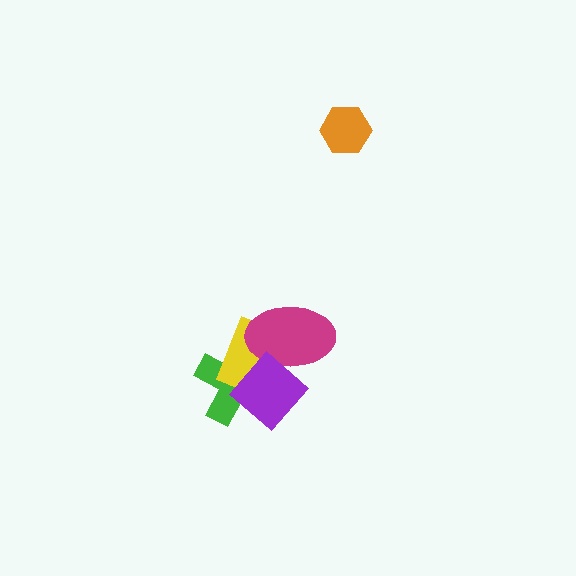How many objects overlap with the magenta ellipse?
3 objects overlap with the magenta ellipse.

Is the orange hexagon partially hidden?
No, no other shape covers it.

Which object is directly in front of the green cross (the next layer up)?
The yellow rectangle is directly in front of the green cross.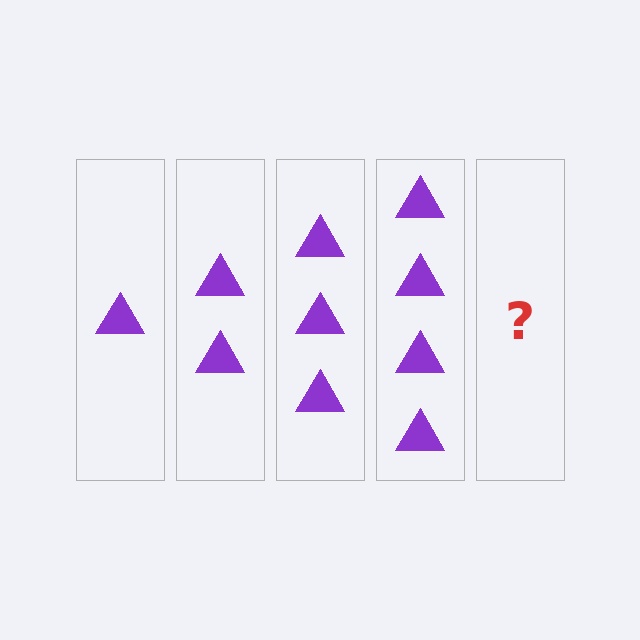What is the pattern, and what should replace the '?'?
The pattern is that each step adds one more triangle. The '?' should be 5 triangles.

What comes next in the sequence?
The next element should be 5 triangles.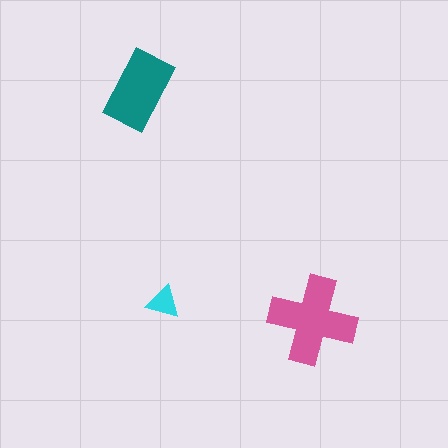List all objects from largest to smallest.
The pink cross, the teal rectangle, the cyan triangle.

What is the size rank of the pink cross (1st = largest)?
1st.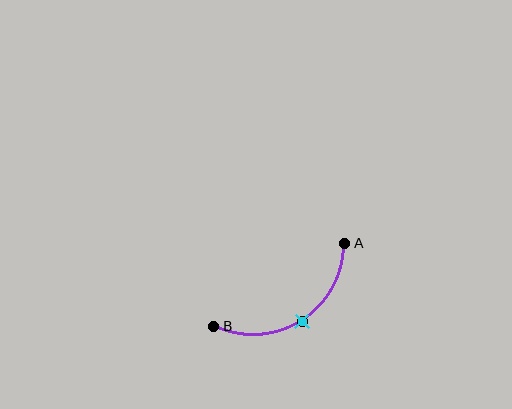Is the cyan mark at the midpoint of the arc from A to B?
Yes. The cyan mark lies on the arc at equal arc-length from both A and B — it is the arc midpoint.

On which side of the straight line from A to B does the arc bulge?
The arc bulges below the straight line connecting A and B.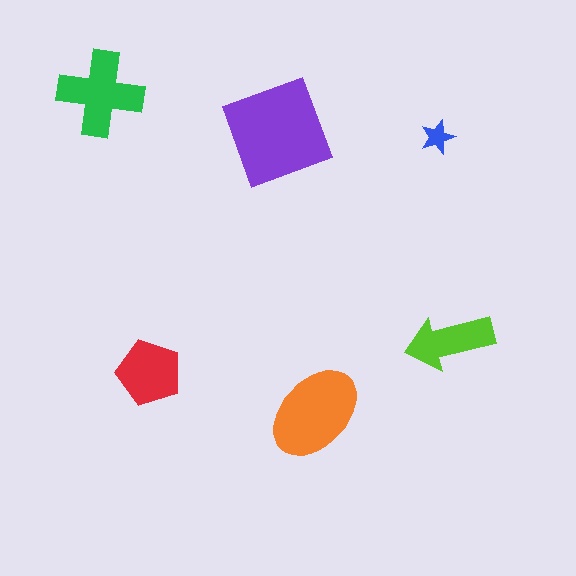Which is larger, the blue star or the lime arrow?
The lime arrow.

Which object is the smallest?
The blue star.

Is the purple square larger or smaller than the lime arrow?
Larger.